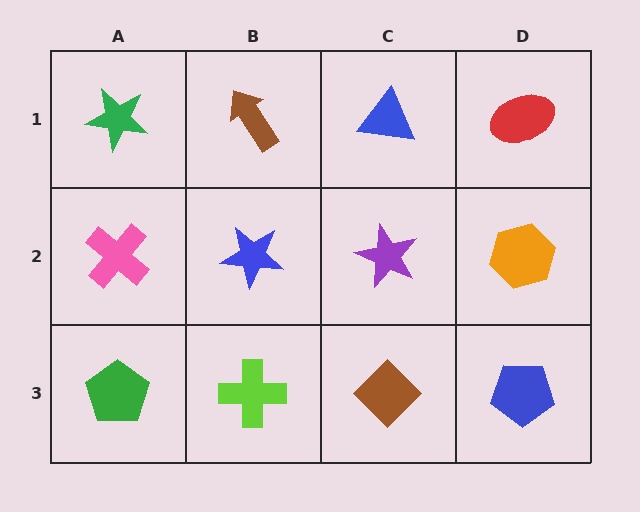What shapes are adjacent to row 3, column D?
An orange hexagon (row 2, column D), a brown diamond (row 3, column C).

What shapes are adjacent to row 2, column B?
A brown arrow (row 1, column B), a lime cross (row 3, column B), a pink cross (row 2, column A), a purple star (row 2, column C).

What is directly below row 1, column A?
A pink cross.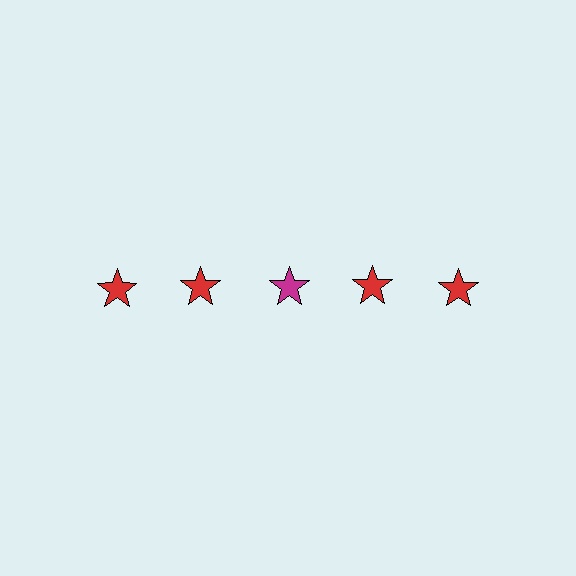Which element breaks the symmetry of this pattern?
The magenta star in the top row, center column breaks the symmetry. All other shapes are red stars.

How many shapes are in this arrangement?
There are 5 shapes arranged in a grid pattern.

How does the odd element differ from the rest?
It has a different color: magenta instead of red.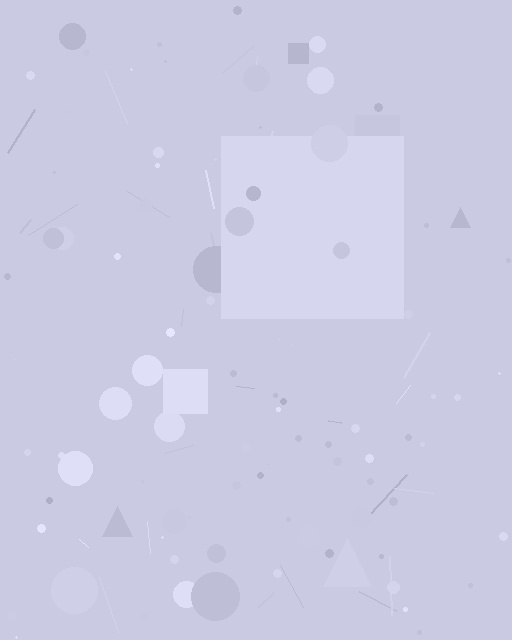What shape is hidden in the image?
A square is hidden in the image.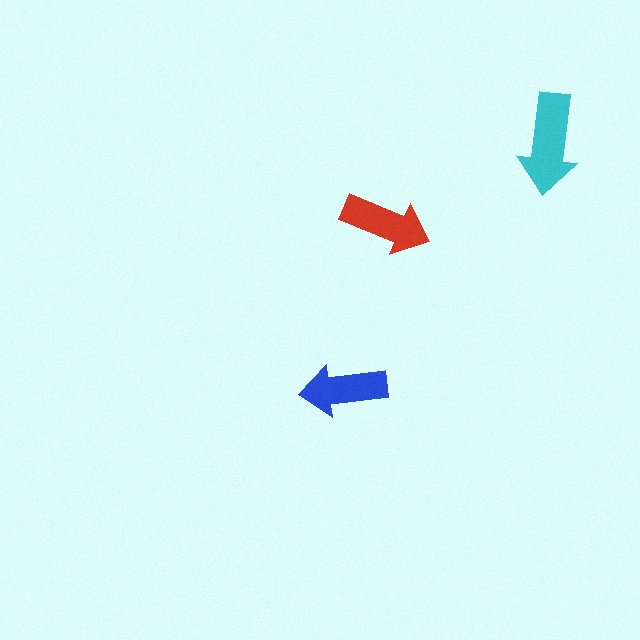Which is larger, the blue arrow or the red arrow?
The red one.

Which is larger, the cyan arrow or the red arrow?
The cyan one.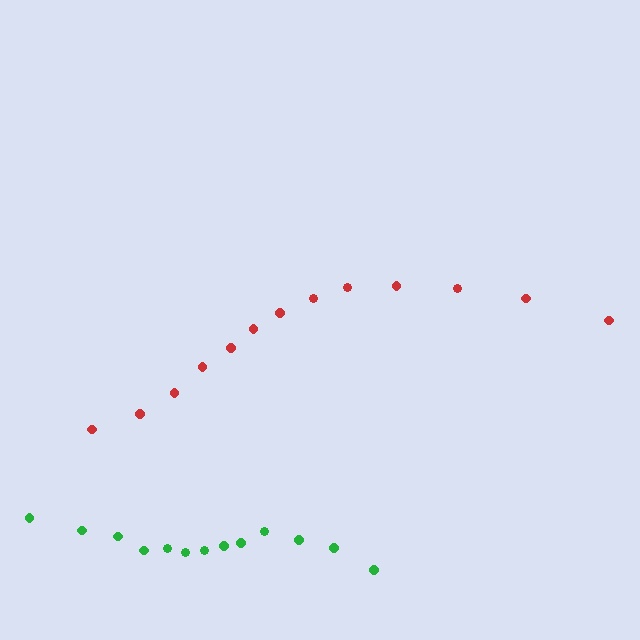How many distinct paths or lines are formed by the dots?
There are 2 distinct paths.